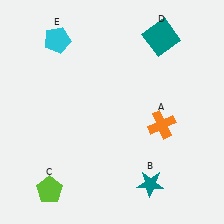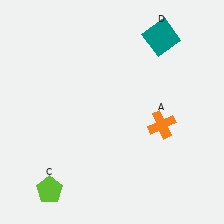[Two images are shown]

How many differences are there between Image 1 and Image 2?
There are 2 differences between the two images.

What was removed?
The cyan pentagon (E), the teal star (B) were removed in Image 2.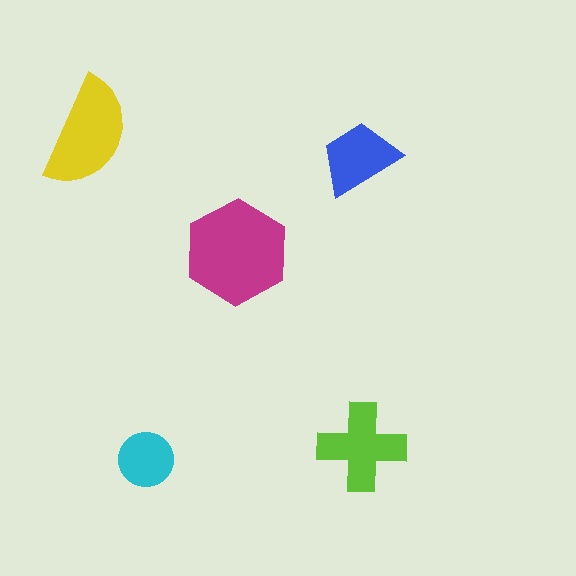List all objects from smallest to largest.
The cyan circle, the blue trapezoid, the lime cross, the yellow semicircle, the magenta hexagon.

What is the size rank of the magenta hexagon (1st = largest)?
1st.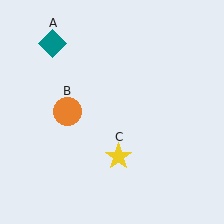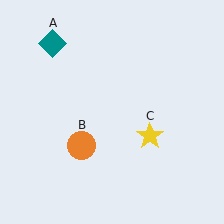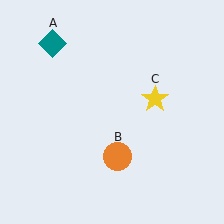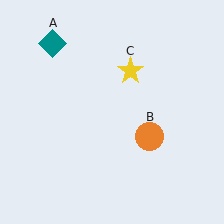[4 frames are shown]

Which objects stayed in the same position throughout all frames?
Teal diamond (object A) remained stationary.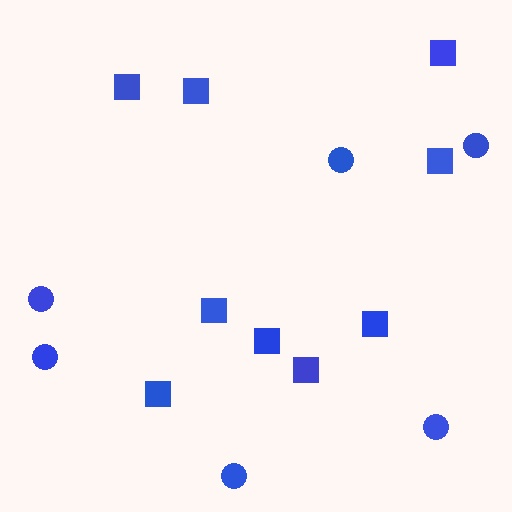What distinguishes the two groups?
There are 2 groups: one group of circles (6) and one group of squares (9).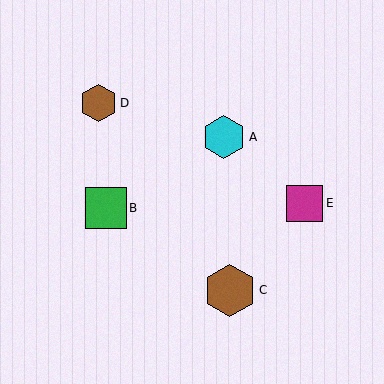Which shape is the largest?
The brown hexagon (labeled C) is the largest.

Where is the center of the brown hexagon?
The center of the brown hexagon is at (230, 290).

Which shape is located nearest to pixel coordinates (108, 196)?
The green square (labeled B) at (106, 208) is nearest to that location.